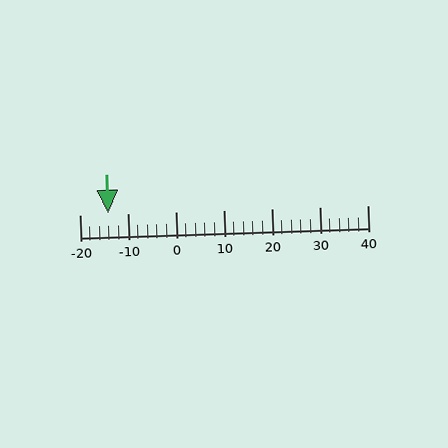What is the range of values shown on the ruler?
The ruler shows values from -20 to 40.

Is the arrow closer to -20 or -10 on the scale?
The arrow is closer to -10.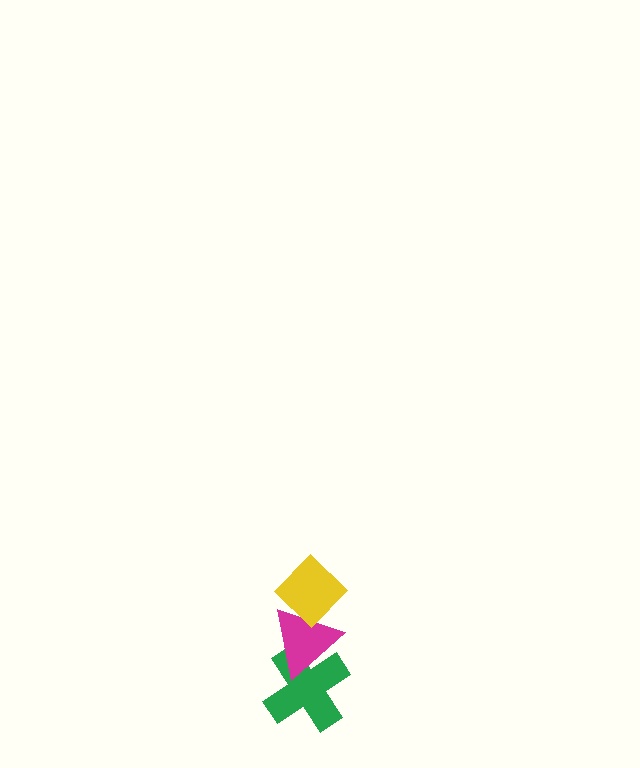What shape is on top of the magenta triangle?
The yellow diamond is on top of the magenta triangle.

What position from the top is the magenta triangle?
The magenta triangle is 2nd from the top.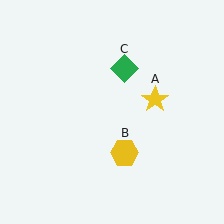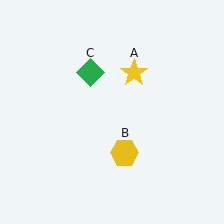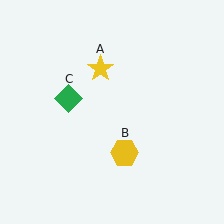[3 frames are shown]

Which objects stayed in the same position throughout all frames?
Yellow hexagon (object B) remained stationary.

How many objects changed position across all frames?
2 objects changed position: yellow star (object A), green diamond (object C).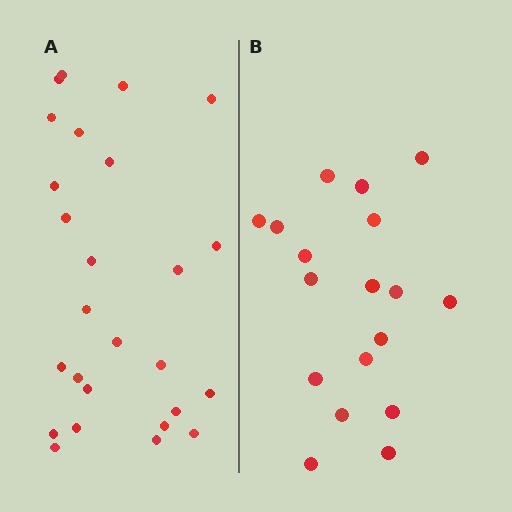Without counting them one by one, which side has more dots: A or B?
Region A (the left region) has more dots.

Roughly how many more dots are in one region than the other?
Region A has roughly 8 or so more dots than region B.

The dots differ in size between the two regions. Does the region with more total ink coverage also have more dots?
No. Region B has more total ink coverage because its dots are larger, but region A actually contains more individual dots. Total area can be misleading — the number of items is what matters here.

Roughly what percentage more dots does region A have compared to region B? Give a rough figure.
About 45% more.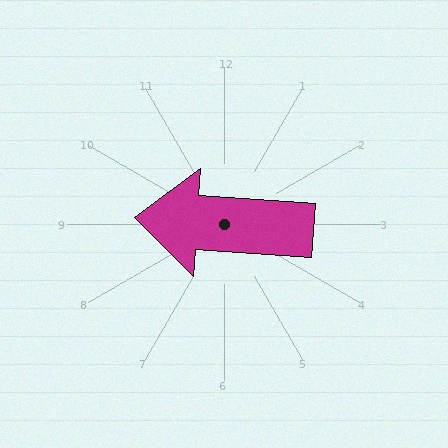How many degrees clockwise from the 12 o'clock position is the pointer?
Approximately 274 degrees.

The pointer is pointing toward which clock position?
Roughly 9 o'clock.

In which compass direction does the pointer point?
West.